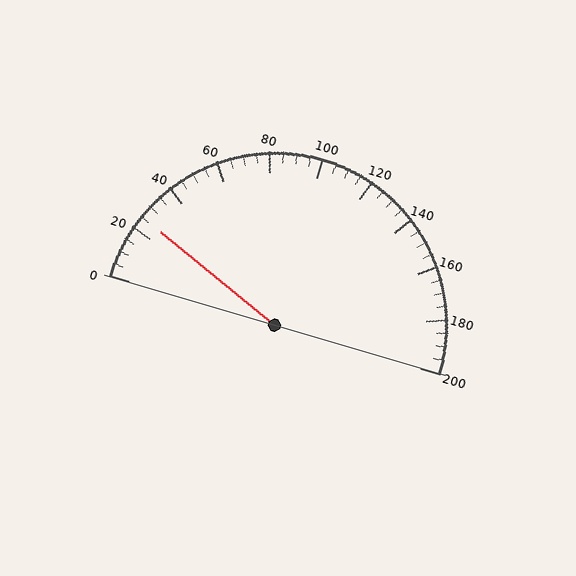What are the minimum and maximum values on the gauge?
The gauge ranges from 0 to 200.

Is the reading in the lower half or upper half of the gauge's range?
The reading is in the lower half of the range (0 to 200).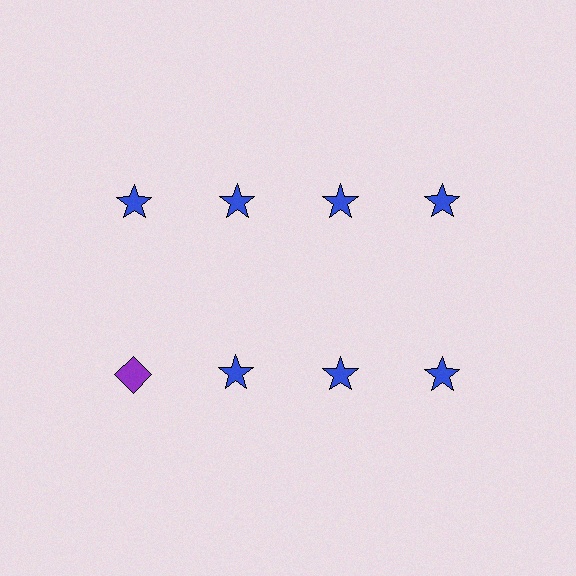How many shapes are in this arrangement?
There are 8 shapes arranged in a grid pattern.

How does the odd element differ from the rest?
It differs in both color (purple instead of blue) and shape (diamond instead of star).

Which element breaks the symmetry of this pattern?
The purple diamond in the second row, leftmost column breaks the symmetry. All other shapes are blue stars.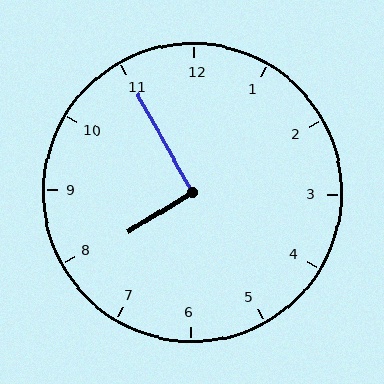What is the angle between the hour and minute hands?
Approximately 92 degrees.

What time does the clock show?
7:55.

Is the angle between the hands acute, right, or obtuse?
It is right.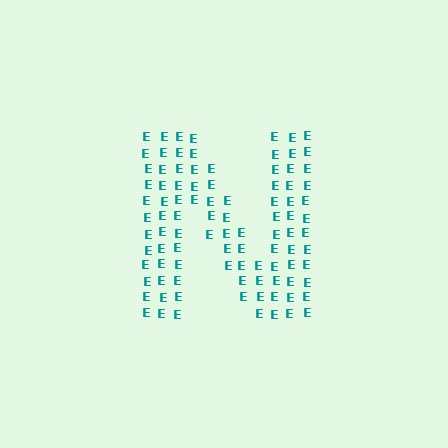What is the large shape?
The large shape is the letter N.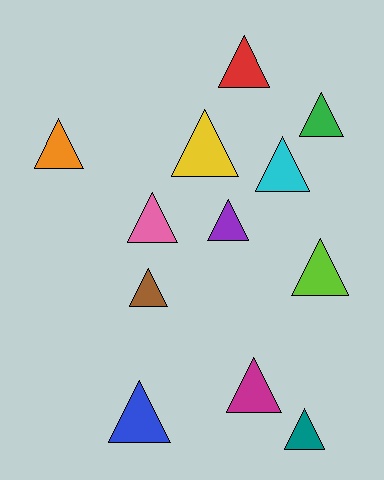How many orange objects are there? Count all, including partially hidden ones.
There is 1 orange object.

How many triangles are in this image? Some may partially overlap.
There are 12 triangles.